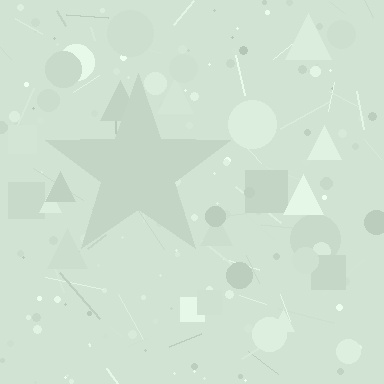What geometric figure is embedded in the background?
A star is embedded in the background.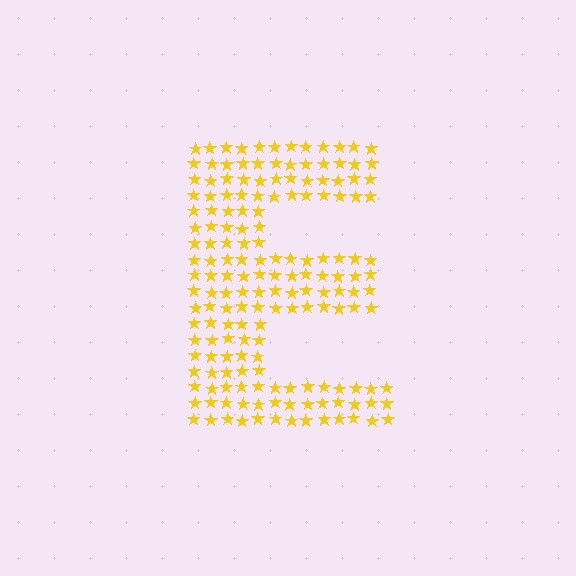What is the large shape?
The large shape is the letter E.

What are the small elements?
The small elements are stars.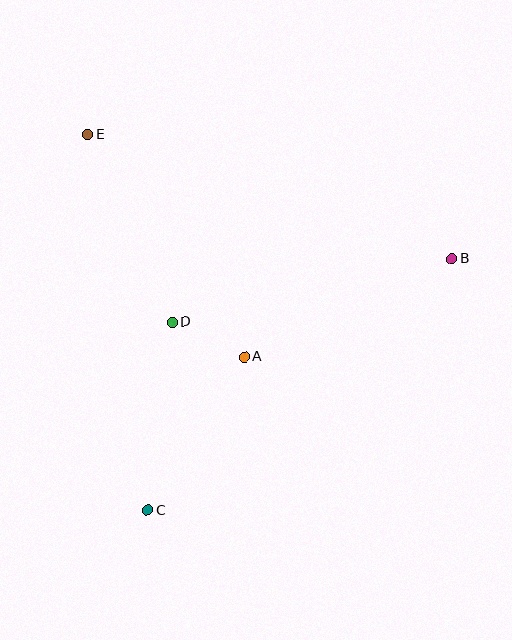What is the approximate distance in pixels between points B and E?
The distance between B and E is approximately 385 pixels.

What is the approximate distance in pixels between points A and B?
The distance between A and B is approximately 230 pixels.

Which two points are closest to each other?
Points A and D are closest to each other.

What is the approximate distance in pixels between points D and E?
The distance between D and E is approximately 206 pixels.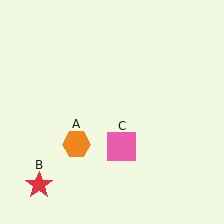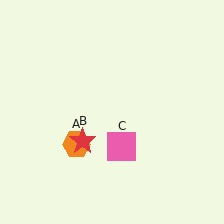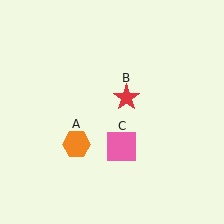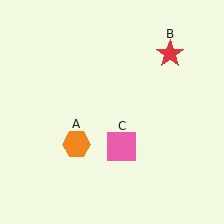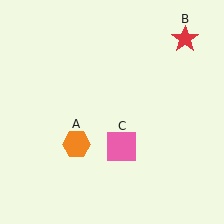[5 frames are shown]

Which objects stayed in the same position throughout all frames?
Orange hexagon (object A) and pink square (object C) remained stationary.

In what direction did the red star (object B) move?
The red star (object B) moved up and to the right.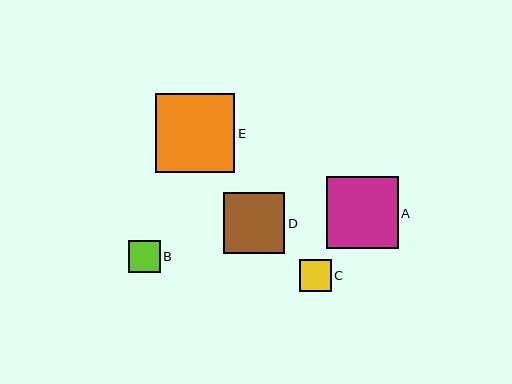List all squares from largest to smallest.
From largest to smallest: E, A, D, B, C.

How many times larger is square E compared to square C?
Square E is approximately 2.5 times the size of square C.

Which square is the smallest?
Square C is the smallest with a size of approximately 31 pixels.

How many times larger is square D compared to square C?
Square D is approximately 2.0 times the size of square C.